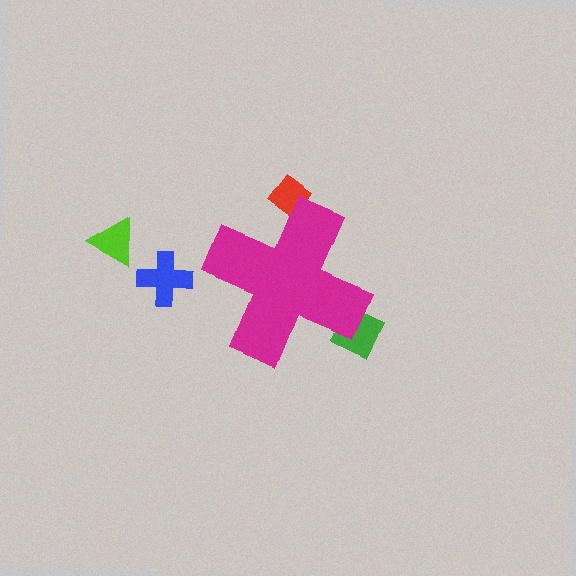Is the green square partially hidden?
Yes, the green square is partially hidden behind the magenta cross.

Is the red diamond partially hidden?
Yes, the red diamond is partially hidden behind the magenta cross.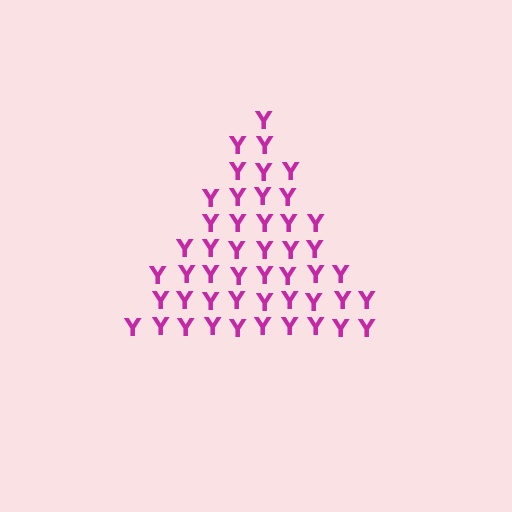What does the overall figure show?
The overall figure shows a triangle.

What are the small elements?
The small elements are letter Y's.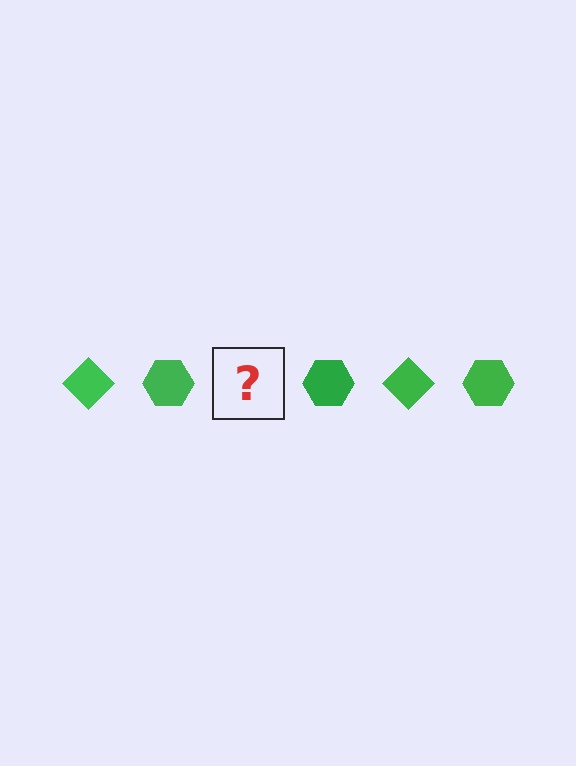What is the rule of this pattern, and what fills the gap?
The rule is that the pattern cycles through diamond, hexagon shapes in green. The gap should be filled with a green diamond.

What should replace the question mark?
The question mark should be replaced with a green diamond.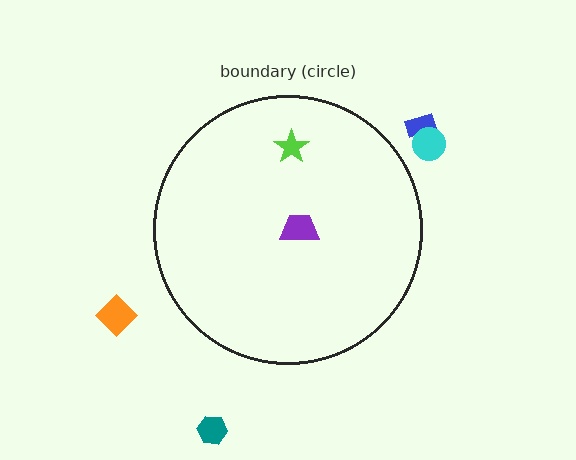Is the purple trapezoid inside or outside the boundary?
Inside.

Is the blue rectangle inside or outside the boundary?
Outside.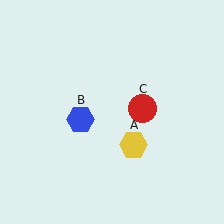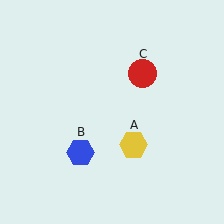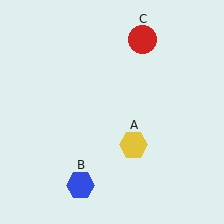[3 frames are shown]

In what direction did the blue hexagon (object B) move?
The blue hexagon (object B) moved down.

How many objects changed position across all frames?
2 objects changed position: blue hexagon (object B), red circle (object C).